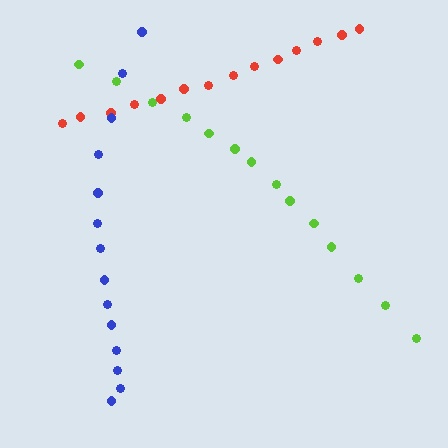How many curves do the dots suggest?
There are 3 distinct paths.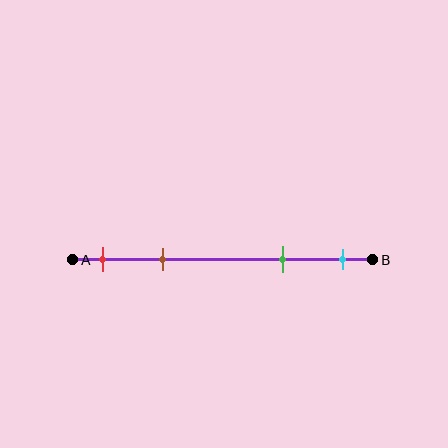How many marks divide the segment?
There are 4 marks dividing the segment.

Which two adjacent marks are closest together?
The red and brown marks are the closest adjacent pair.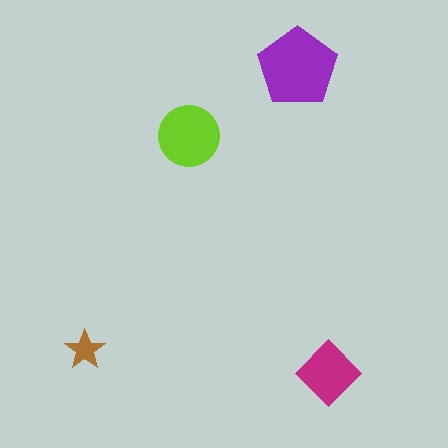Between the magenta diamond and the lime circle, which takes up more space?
The lime circle.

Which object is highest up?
The purple pentagon is topmost.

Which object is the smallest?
The brown star.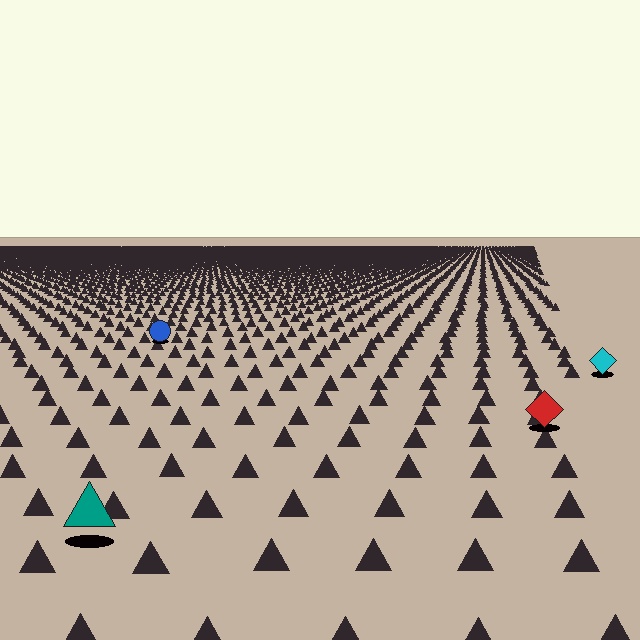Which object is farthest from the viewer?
The blue circle is farthest from the viewer. It appears smaller and the ground texture around it is denser.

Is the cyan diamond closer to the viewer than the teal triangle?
No. The teal triangle is closer — you can tell from the texture gradient: the ground texture is coarser near it.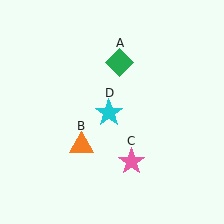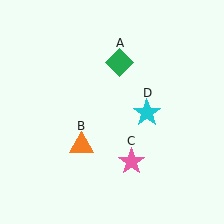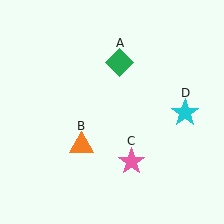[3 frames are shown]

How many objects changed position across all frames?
1 object changed position: cyan star (object D).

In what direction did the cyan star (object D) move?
The cyan star (object D) moved right.